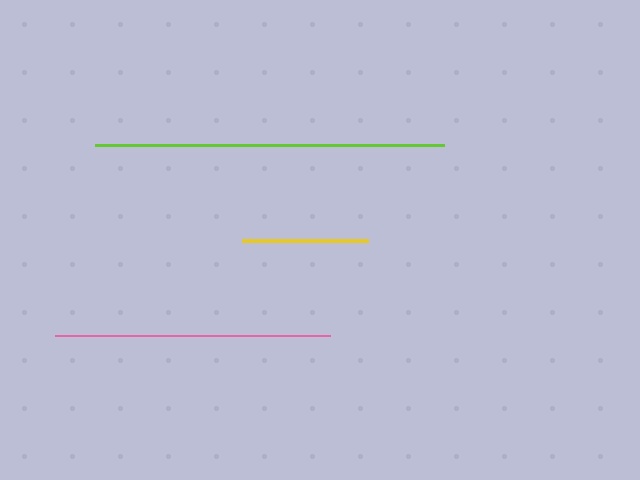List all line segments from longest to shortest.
From longest to shortest: lime, pink, yellow.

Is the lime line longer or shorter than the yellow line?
The lime line is longer than the yellow line.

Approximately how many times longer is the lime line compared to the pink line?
The lime line is approximately 1.3 times the length of the pink line.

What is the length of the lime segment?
The lime segment is approximately 350 pixels long.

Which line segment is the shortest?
The yellow line is the shortest at approximately 126 pixels.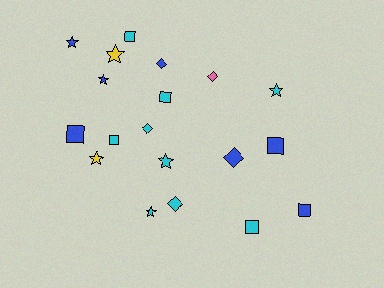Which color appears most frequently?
Cyan, with 9 objects.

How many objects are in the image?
There are 19 objects.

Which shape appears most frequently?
Star, with 7 objects.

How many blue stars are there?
There are 2 blue stars.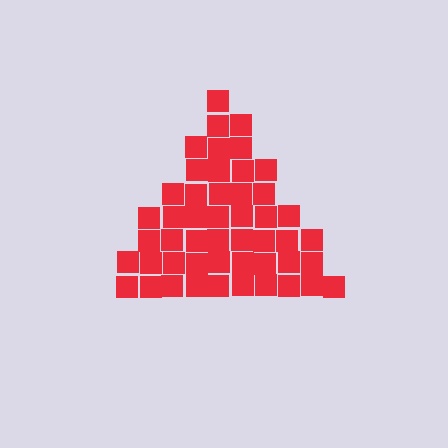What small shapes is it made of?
It is made of small squares.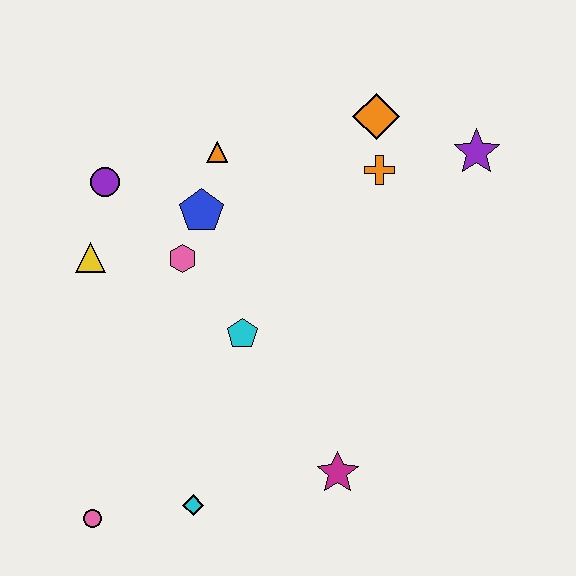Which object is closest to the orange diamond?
The orange cross is closest to the orange diamond.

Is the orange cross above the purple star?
No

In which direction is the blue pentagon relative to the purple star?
The blue pentagon is to the left of the purple star.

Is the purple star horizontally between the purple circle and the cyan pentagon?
No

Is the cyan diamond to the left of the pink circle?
No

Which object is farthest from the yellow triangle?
The purple star is farthest from the yellow triangle.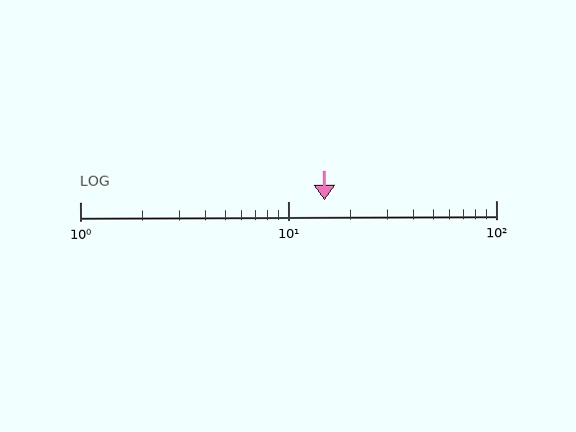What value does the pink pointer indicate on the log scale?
The pointer indicates approximately 15.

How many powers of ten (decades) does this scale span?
The scale spans 2 decades, from 1 to 100.